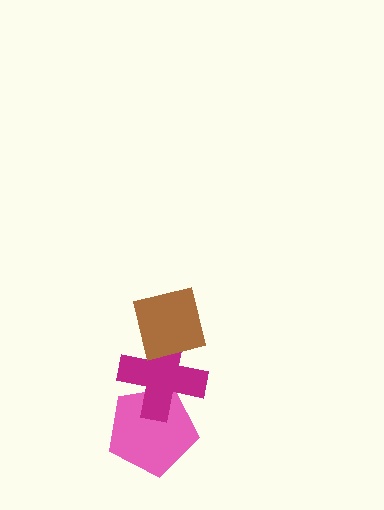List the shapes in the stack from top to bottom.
From top to bottom: the brown square, the magenta cross, the pink pentagon.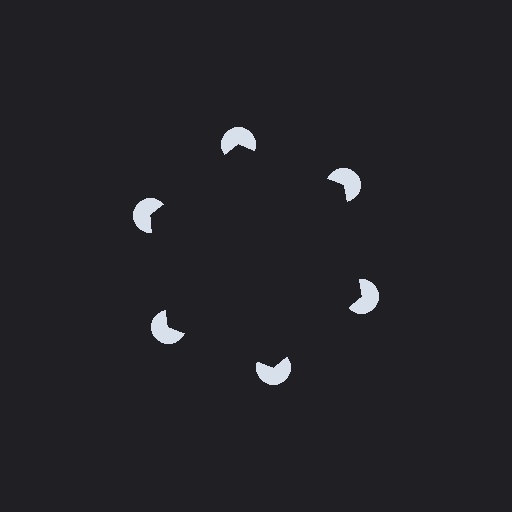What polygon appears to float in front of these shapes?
An illusory hexagon — its edges are inferred from the aligned wedge cuts in the pac-man discs, not physically drawn.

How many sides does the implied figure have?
6 sides.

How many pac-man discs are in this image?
There are 6 — one at each vertex of the illusory hexagon.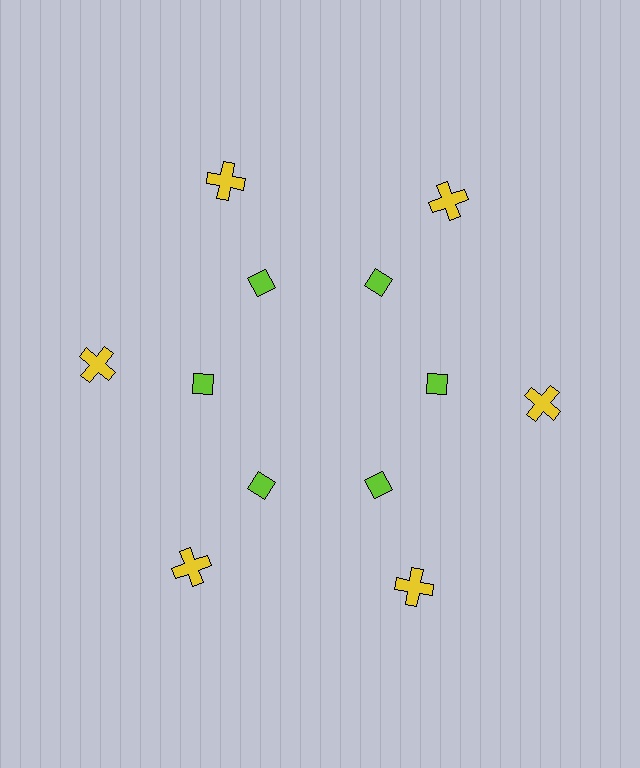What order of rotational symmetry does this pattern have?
This pattern has 6-fold rotational symmetry.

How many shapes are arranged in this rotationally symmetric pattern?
There are 12 shapes, arranged in 6 groups of 2.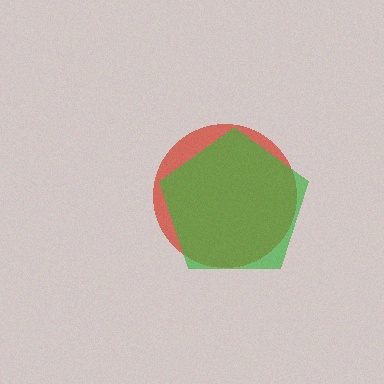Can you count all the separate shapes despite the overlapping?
Yes, there are 2 separate shapes.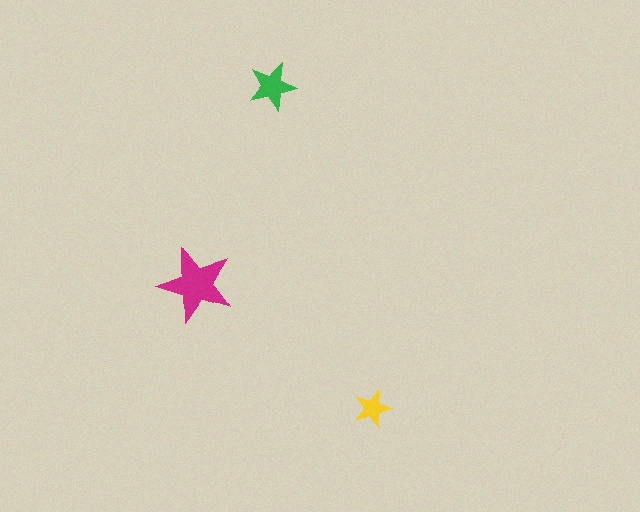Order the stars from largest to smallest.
the magenta one, the green one, the yellow one.